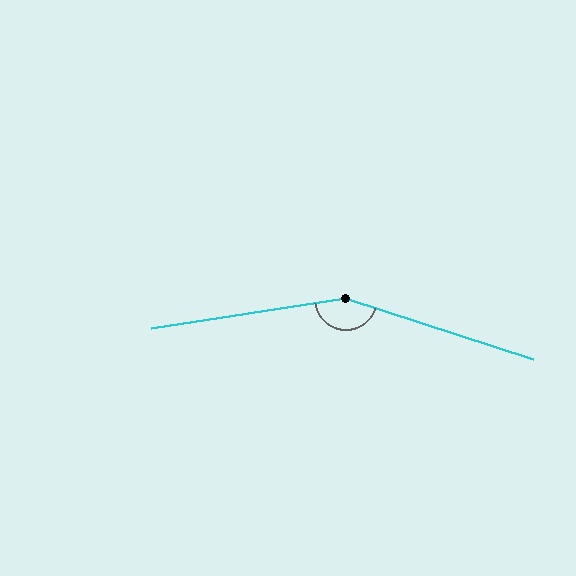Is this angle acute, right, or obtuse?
It is obtuse.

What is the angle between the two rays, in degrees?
Approximately 153 degrees.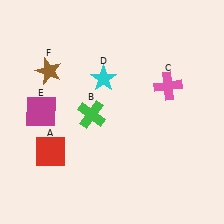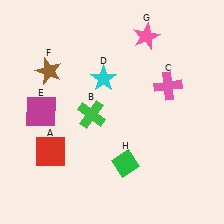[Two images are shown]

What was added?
A pink star (G), a green diamond (H) were added in Image 2.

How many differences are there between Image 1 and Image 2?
There are 2 differences between the two images.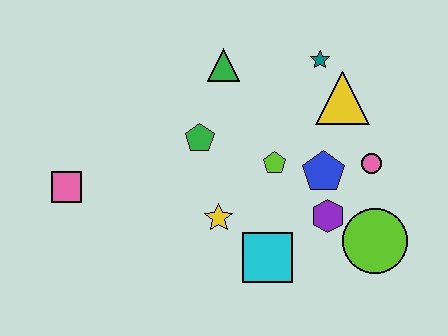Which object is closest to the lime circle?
The purple hexagon is closest to the lime circle.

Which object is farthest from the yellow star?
The teal star is farthest from the yellow star.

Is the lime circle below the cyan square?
No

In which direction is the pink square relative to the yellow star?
The pink square is to the left of the yellow star.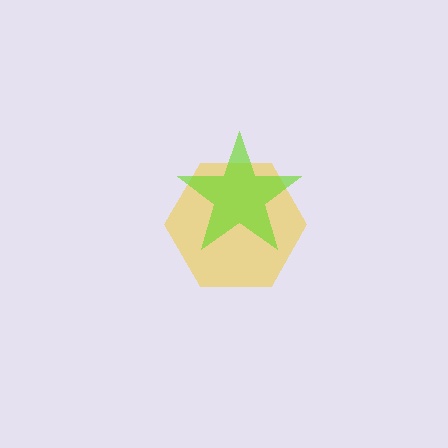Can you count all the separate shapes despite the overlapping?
Yes, there are 2 separate shapes.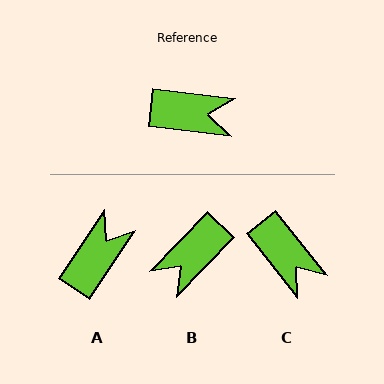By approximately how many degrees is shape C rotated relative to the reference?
Approximately 45 degrees clockwise.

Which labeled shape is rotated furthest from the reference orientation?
B, about 127 degrees away.